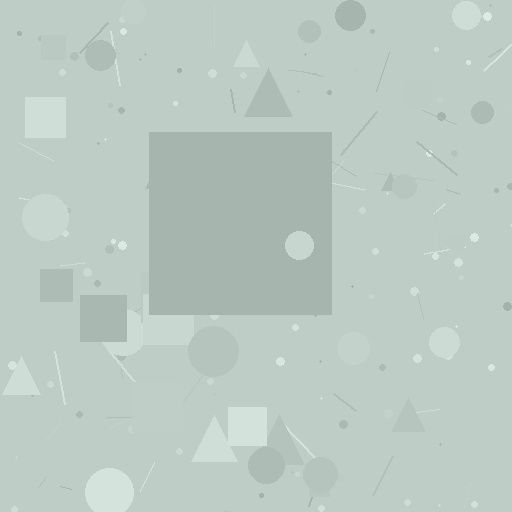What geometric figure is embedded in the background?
A square is embedded in the background.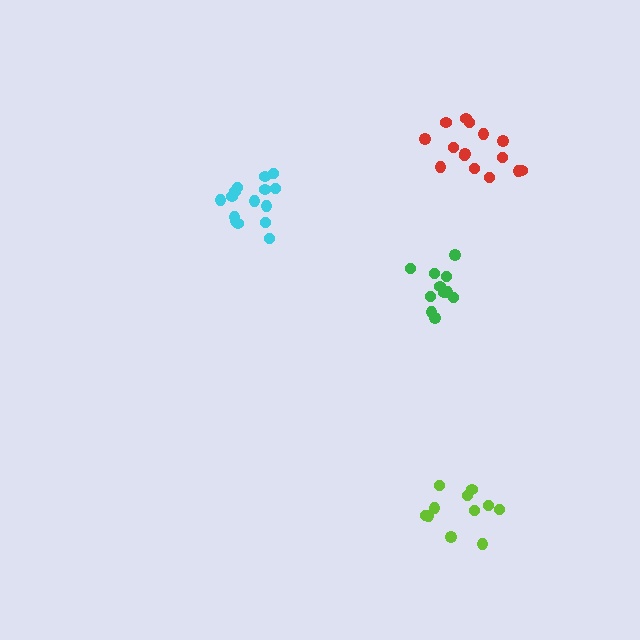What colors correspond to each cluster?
The clusters are colored: cyan, red, green, lime.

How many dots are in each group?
Group 1: 15 dots, Group 2: 15 dots, Group 3: 11 dots, Group 4: 11 dots (52 total).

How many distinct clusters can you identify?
There are 4 distinct clusters.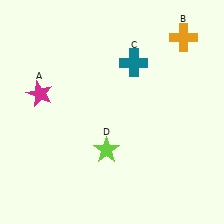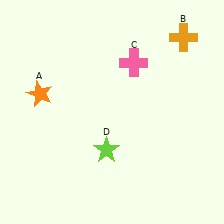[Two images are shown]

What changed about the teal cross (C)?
In Image 1, C is teal. In Image 2, it changed to pink.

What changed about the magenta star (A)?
In Image 1, A is magenta. In Image 2, it changed to orange.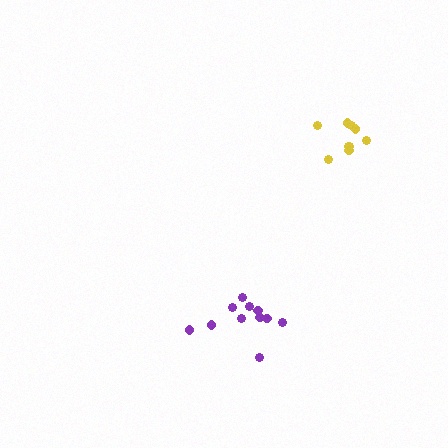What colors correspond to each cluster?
The clusters are colored: purple, yellow.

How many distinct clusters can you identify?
There are 2 distinct clusters.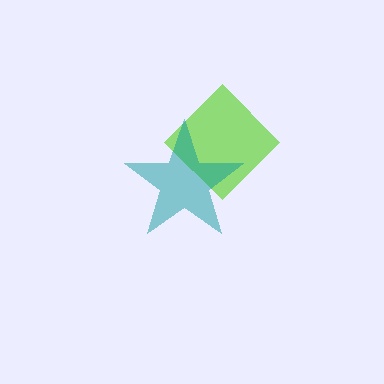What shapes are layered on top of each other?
The layered shapes are: a lime diamond, a teal star.